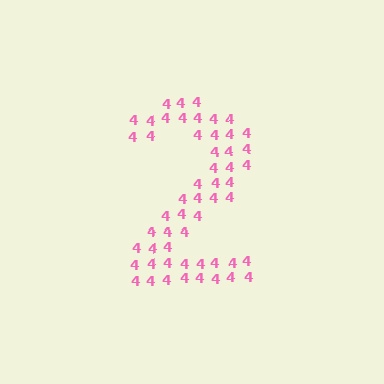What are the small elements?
The small elements are digit 4's.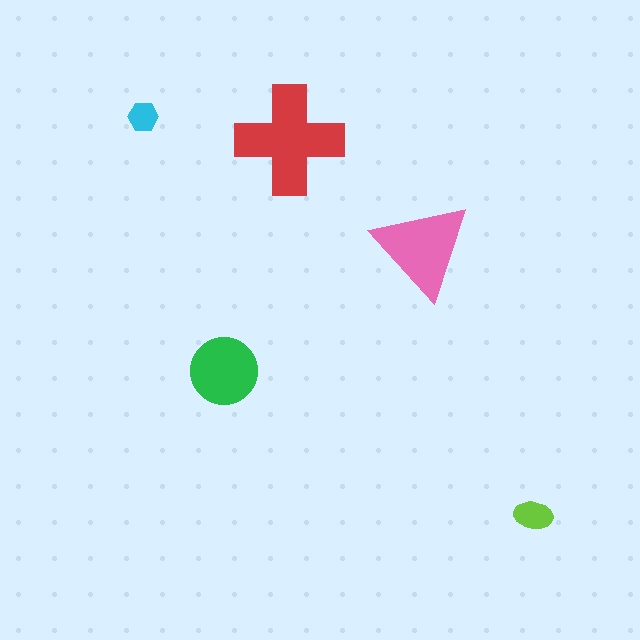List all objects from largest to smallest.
The red cross, the pink triangle, the green circle, the lime ellipse, the cyan hexagon.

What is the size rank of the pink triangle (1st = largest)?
2nd.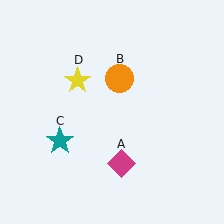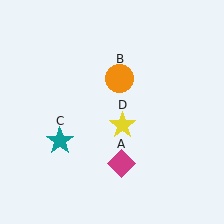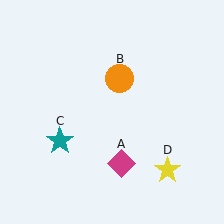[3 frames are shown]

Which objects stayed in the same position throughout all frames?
Magenta diamond (object A) and orange circle (object B) and teal star (object C) remained stationary.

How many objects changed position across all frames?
1 object changed position: yellow star (object D).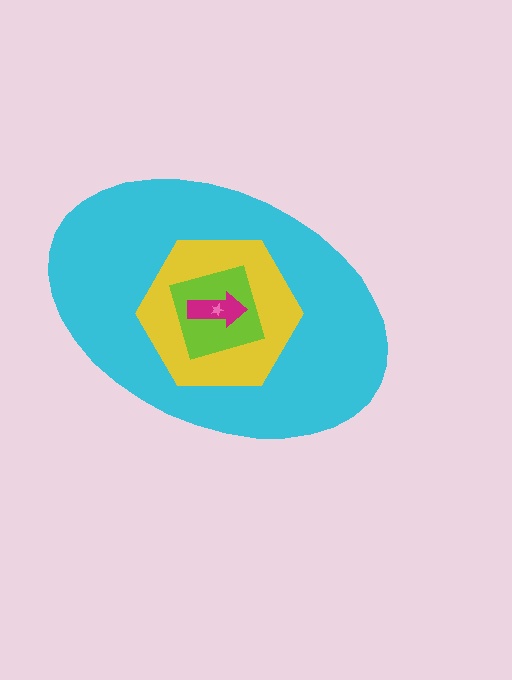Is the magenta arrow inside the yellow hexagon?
Yes.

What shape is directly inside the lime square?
The magenta arrow.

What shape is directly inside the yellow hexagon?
The lime square.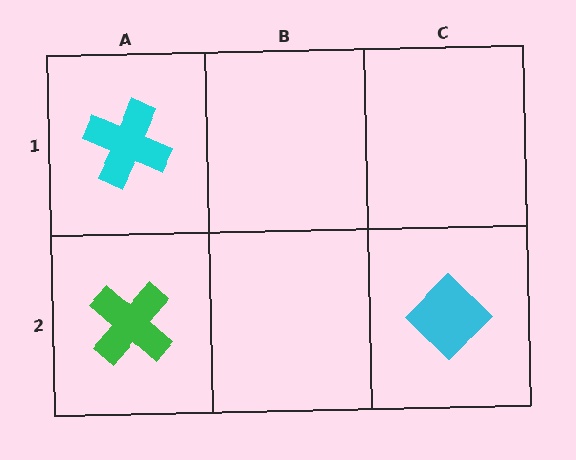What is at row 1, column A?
A cyan cross.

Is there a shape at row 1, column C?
No, that cell is empty.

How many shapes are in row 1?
1 shape.